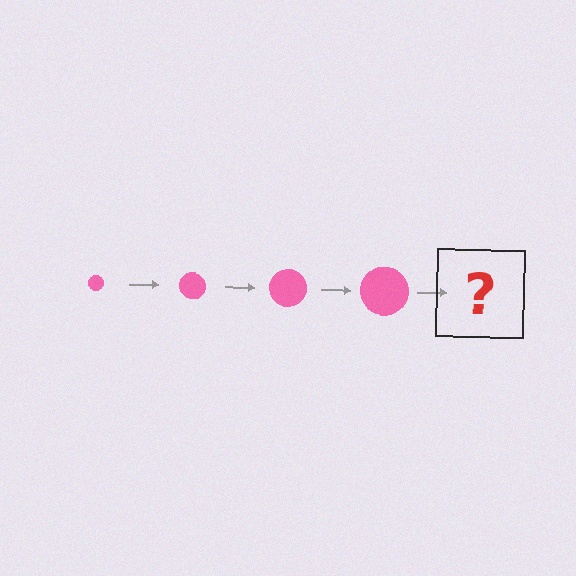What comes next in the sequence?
The next element should be a pink circle, larger than the previous one.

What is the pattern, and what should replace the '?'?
The pattern is that the circle gets progressively larger each step. The '?' should be a pink circle, larger than the previous one.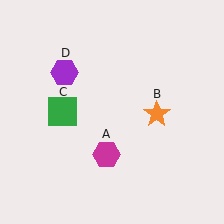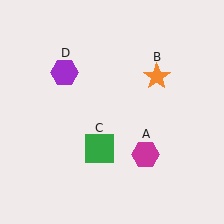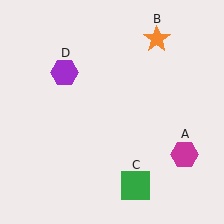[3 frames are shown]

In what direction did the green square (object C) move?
The green square (object C) moved down and to the right.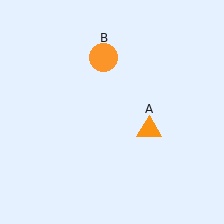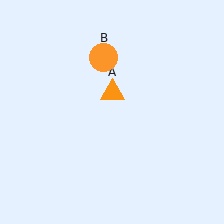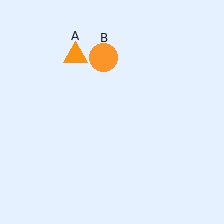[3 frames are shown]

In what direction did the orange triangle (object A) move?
The orange triangle (object A) moved up and to the left.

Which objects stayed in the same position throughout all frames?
Orange circle (object B) remained stationary.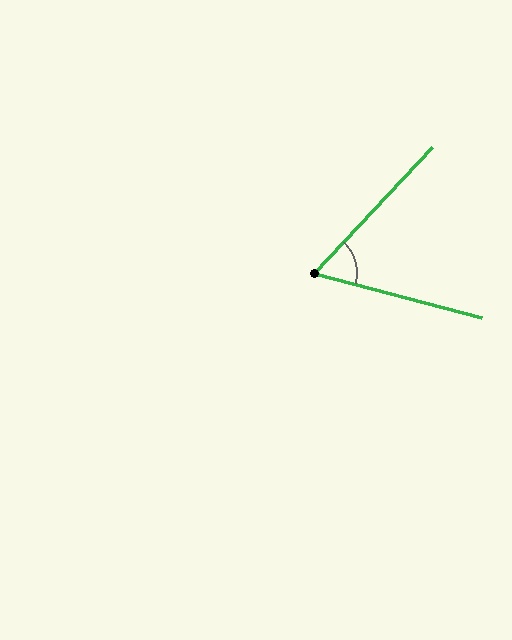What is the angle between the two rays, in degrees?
Approximately 62 degrees.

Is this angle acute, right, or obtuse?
It is acute.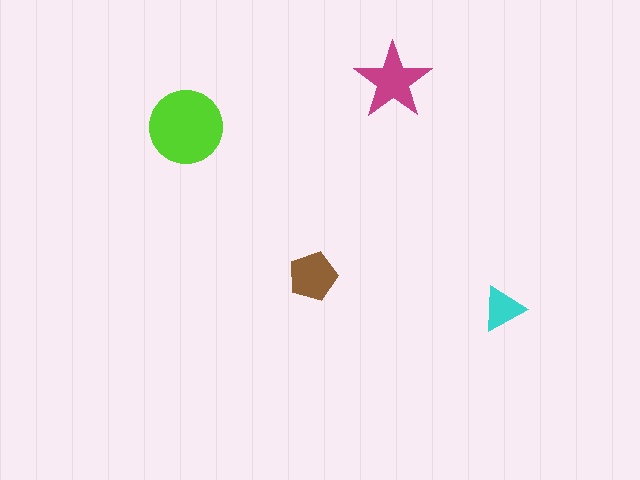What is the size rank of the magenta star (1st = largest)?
2nd.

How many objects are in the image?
There are 4 objects in the image.